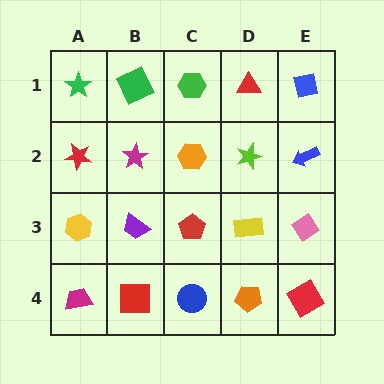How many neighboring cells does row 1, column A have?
2.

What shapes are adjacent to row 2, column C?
A green hexagon (row 1, column C), a red pentagon (row 3, column C), a magenta star (row 2, column B), a lime star (row 2, column D).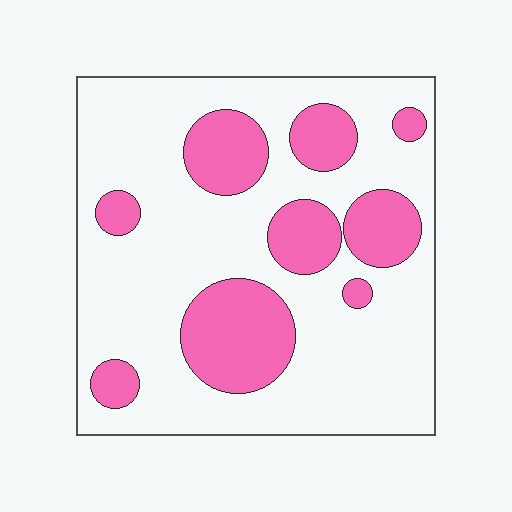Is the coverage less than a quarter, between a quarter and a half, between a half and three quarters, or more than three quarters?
Between a quarter and a half.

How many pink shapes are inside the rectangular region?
9.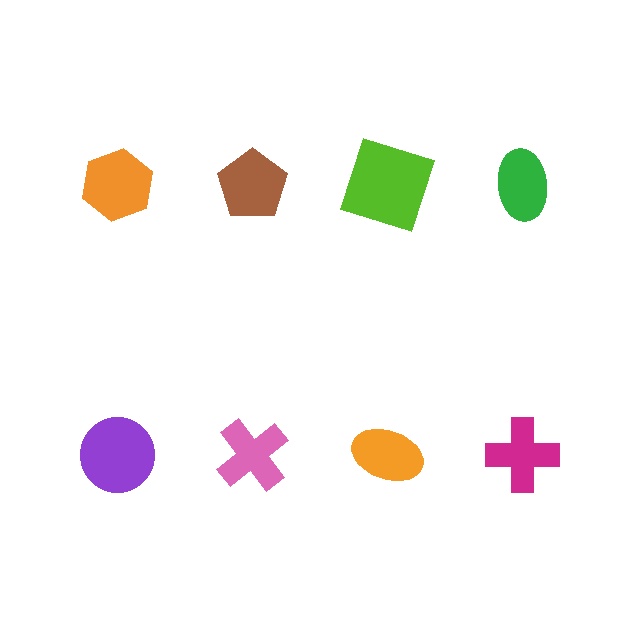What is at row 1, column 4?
A green ellipse.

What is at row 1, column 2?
A brown pentagon.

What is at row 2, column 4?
A magenta cross.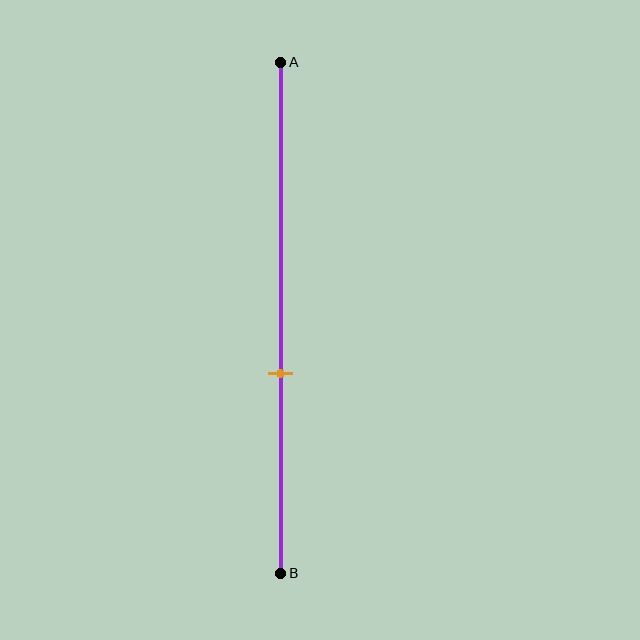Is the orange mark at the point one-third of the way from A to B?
No, the mark is at about 60% from A, not at the 33% one-third point.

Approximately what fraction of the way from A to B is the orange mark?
The orange mark is approximately 60% of the way from A to B.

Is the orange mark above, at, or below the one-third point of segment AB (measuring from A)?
The orange mark is below the one-third point of segment AB.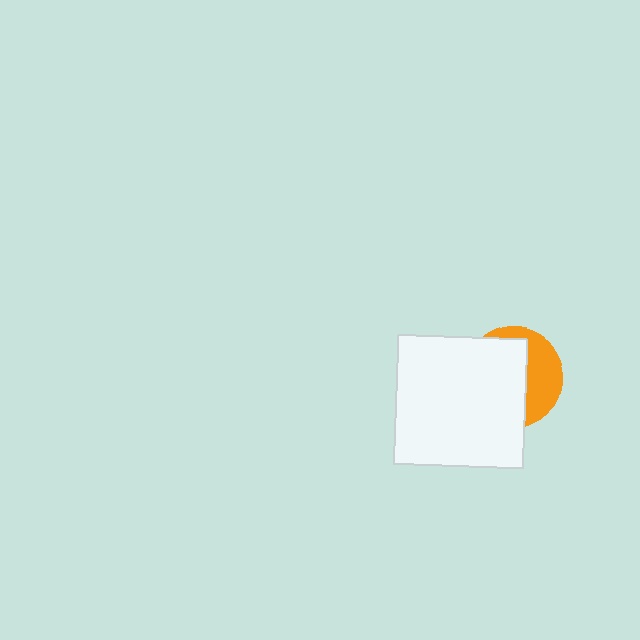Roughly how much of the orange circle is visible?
A small part of it is visible (roughly 37%).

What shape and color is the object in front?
The object in front is a white square.